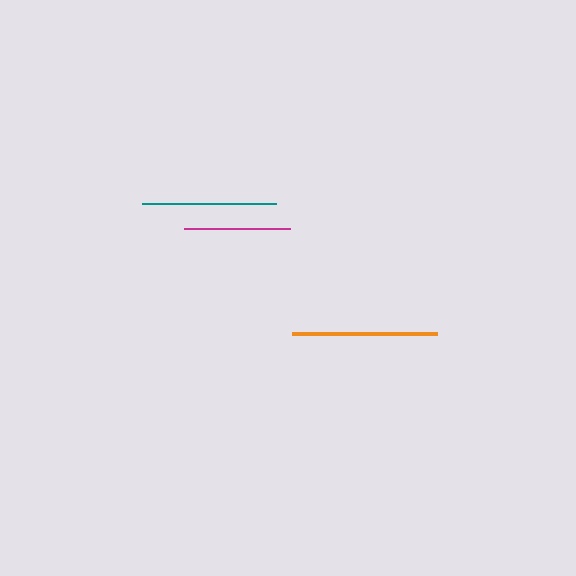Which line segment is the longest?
The orange line is the longest at approximately 144 pixels.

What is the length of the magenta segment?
The magenta segment is approximately 105 pixels long.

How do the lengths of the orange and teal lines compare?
The orange and teal lines are approximately the same length.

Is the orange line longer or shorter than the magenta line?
The orange line is longer than the magenta line.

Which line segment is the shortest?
The magenta line is the shortest at approximately 105 pixels.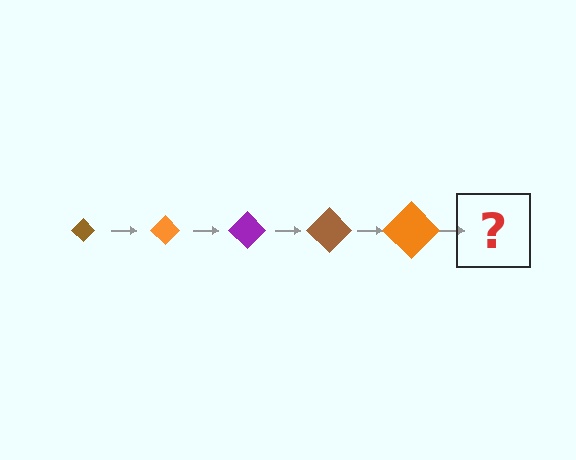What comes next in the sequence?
The next element should be a purple diamond, larger than the previous one.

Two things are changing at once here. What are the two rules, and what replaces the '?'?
The two rules are that the diamond grows larger each step and the color cycles through brown, orange, and purple. The '?' should be a purple diamond, larger than the previous one.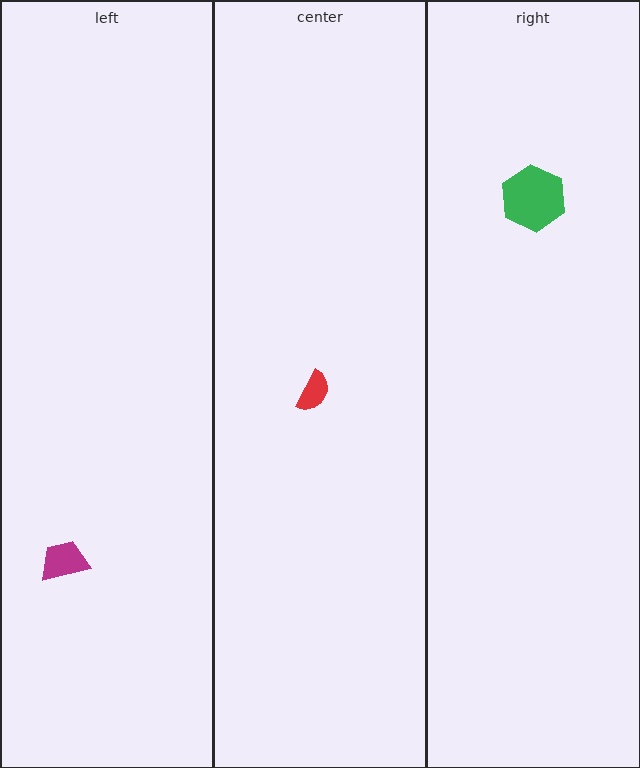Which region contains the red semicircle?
The center region.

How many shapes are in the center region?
1.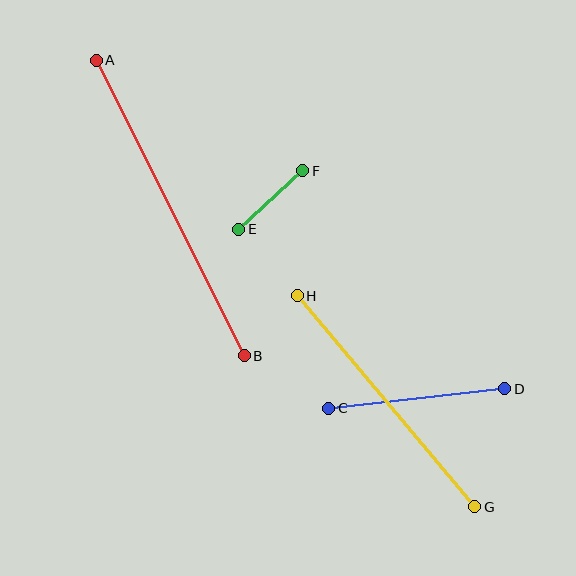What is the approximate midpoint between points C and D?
The midpoint is at approximately (417, 399) pixels.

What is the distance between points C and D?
The distance is approximately 177 pixels.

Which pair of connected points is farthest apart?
Points A and B are farthest apart.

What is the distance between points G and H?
The distance is approximately 276 pixels.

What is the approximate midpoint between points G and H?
The midpoint is at approximately (386, 401) pixels.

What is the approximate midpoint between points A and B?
The midpoint is at approximately (170, 208) pixels.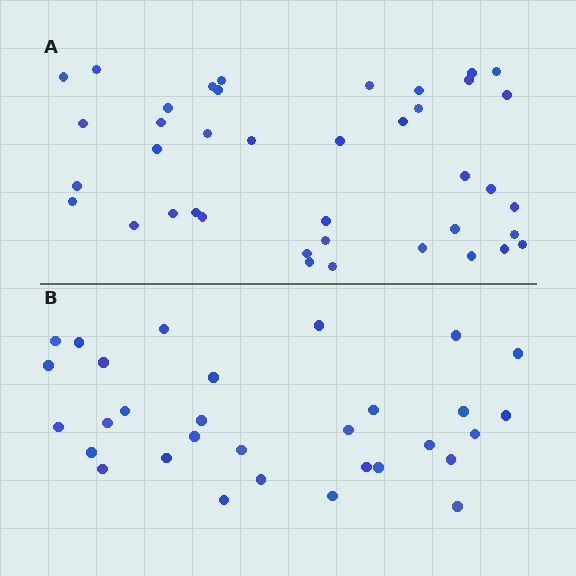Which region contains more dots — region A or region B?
Region A (the top region) has more dots.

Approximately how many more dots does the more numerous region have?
Region A has roughly 8 or so more dots than region B.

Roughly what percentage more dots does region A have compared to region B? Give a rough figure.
About 30% more.